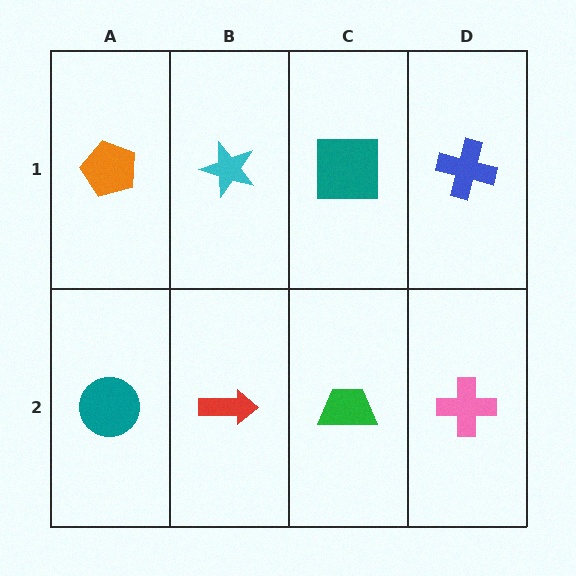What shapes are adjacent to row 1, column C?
A green trapezoid (row 2, column C), a cyan star (row 1, column B), a blue cross (row 1, column D).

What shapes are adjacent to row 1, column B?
A red arrow (row 2, column B), an orange pentagon (row 1, column A), a teal square (row 1, column C).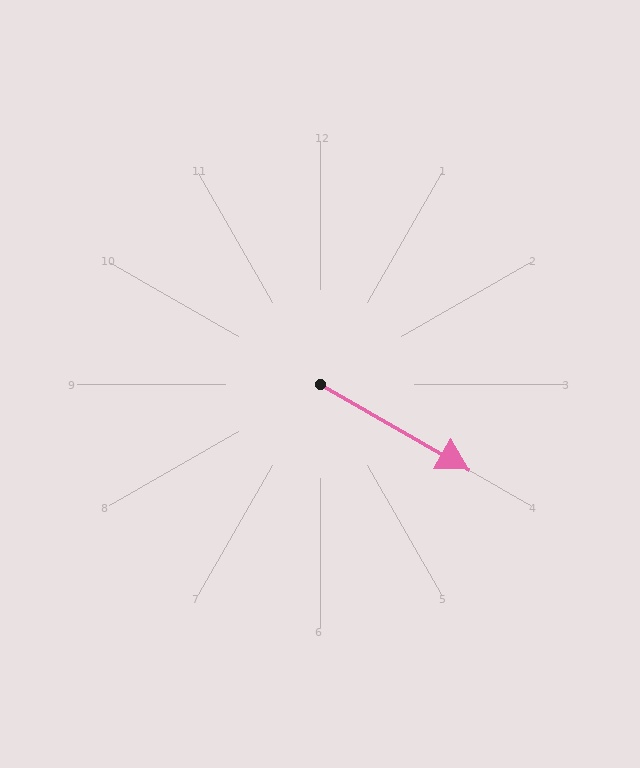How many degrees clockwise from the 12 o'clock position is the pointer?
Approximately 120 degrees.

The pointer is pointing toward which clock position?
Roughly 4 o'clock.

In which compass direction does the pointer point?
Southeast.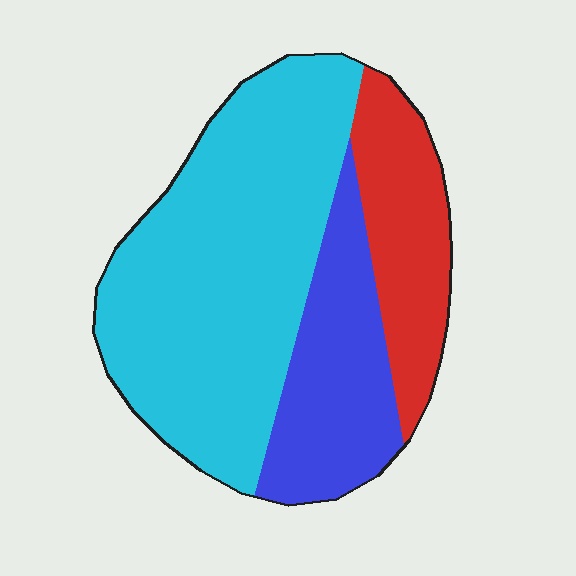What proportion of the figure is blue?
Blue takes up about one quarter (1/4) of the figure.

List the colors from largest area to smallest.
From largest to smallest: cyan, blue, red.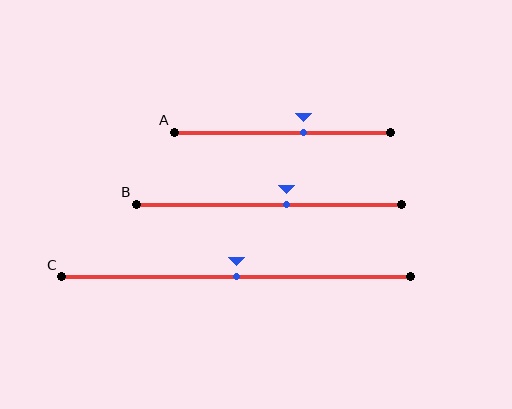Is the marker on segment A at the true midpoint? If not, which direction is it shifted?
No, the marker on segment A is shifted to the right by about 10% of the segment length.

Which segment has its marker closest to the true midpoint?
Segment C has its marker closest to the true midpoint.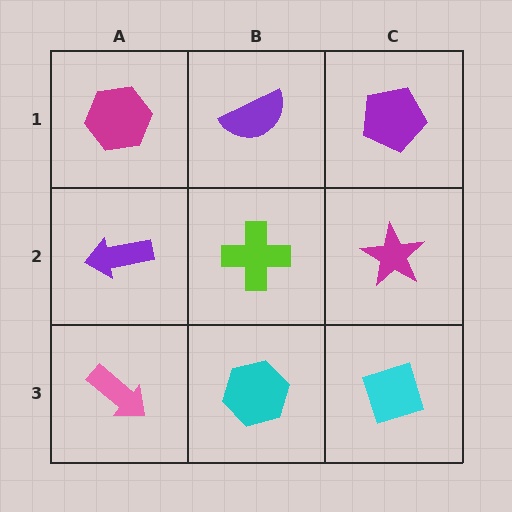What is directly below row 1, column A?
A purple arrow.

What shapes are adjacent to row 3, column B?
A lime cross (row 2, column B), a pink arrow (row 3, column A), a cyan diamond (row 3, column C).